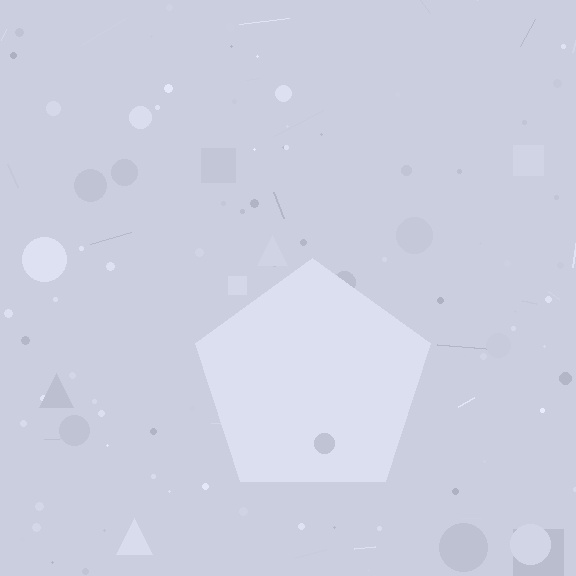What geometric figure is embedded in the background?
A pentagon is embedded in the background.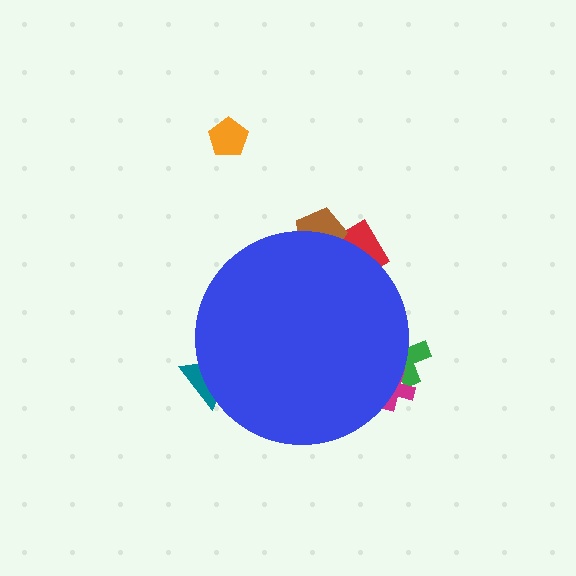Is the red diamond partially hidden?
Yes, the red diamond is partially hidden behind the blue circle.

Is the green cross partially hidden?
Yes, the green cross is partially hidden behind the blue circle.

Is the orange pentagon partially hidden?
No, the orange pentagon is fully visible.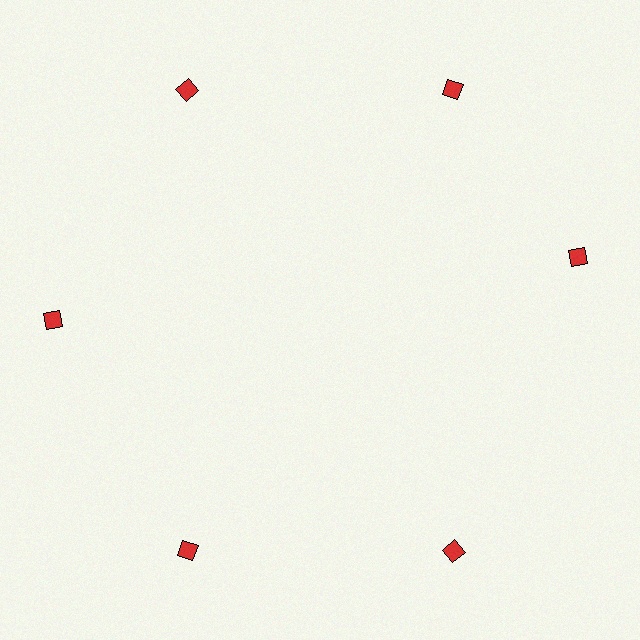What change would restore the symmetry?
The symmetry would be restored by rotating it back into even spacing with its neighbors so that all 6 diamonds sit at equal angles and equal distance from the center.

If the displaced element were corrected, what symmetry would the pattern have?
It would have 6-fold rotational symmetry — the pattern would map onto itself every 60 degrees.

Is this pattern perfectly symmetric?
No. The 6 red diamonds are arranged in a ring, but one element near the 3 o'clock position is rotated out of alignment along the ring, breaking the 6-fold rotational symmetry.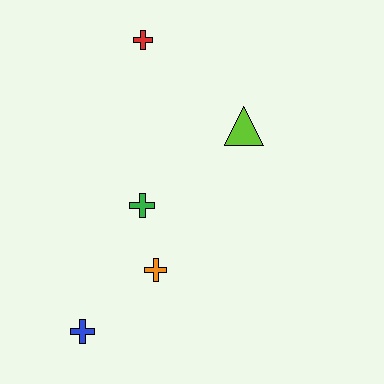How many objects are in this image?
There are 5 objects.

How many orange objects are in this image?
There is 1 orange object.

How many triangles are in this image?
There is 1 triangle.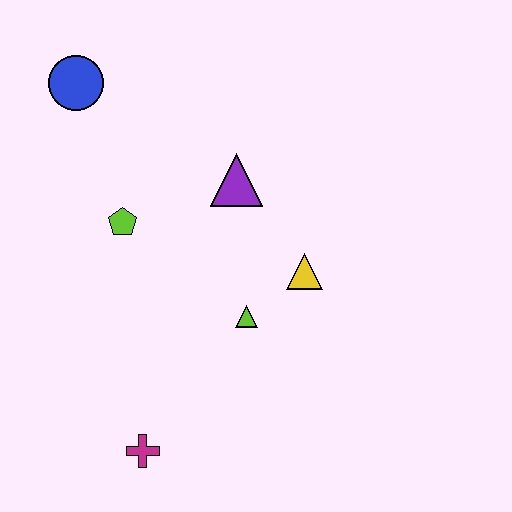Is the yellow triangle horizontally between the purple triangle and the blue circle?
No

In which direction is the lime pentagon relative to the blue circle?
The lime pentagon is below the blue circle.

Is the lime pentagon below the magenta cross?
No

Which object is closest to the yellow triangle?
The lime triangle is closest to the yellow triangle.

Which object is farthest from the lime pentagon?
The magenta cross is farthest from the lime pentagon.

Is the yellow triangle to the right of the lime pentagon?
Yes